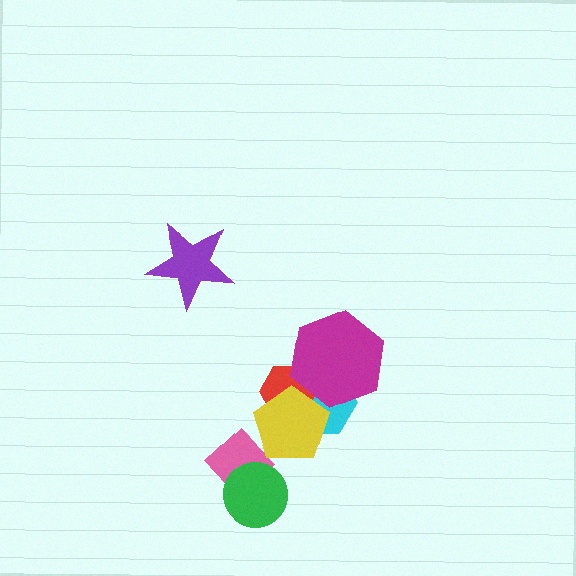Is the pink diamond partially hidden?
Yes, it is partially covered by another shape.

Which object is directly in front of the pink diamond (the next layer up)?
The yellow pentagon is directly in front of the pink diamond.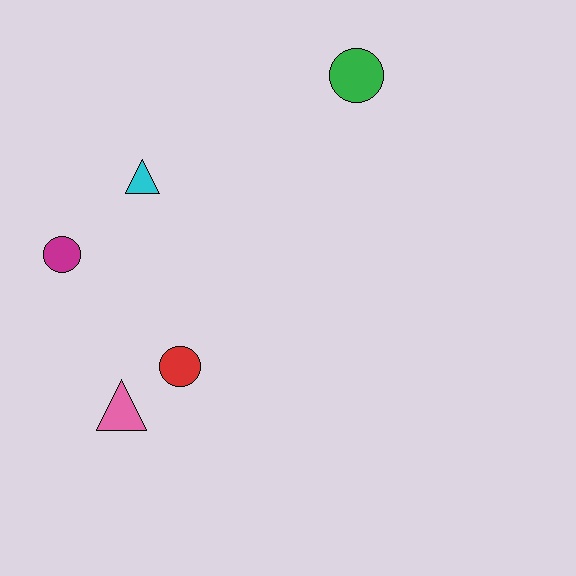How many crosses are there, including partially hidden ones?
There are no crosses.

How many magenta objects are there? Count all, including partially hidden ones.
There is 1 magenta object.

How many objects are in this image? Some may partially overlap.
There are 5 objects.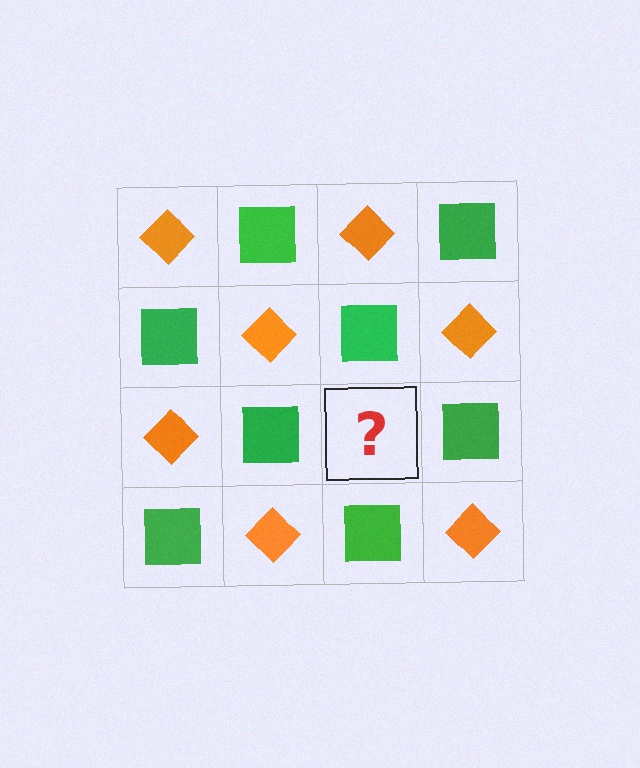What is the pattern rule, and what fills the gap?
The rule is that it alternates orange diamond and green square in a checkerboard pattern. The gap should be filled with an orange diamond.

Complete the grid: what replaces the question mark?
The question mark should be replaced with an orange diamond.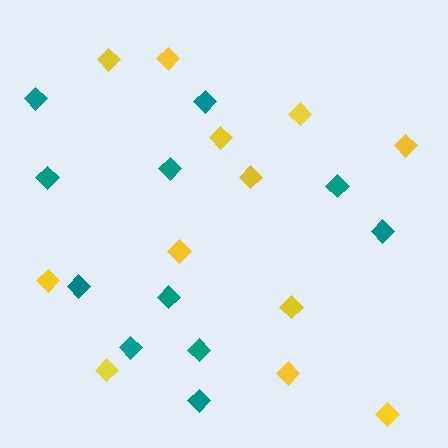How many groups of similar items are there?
There are 2 groups: one group of teal diamonds (11) and one group of yellow diamonds (12).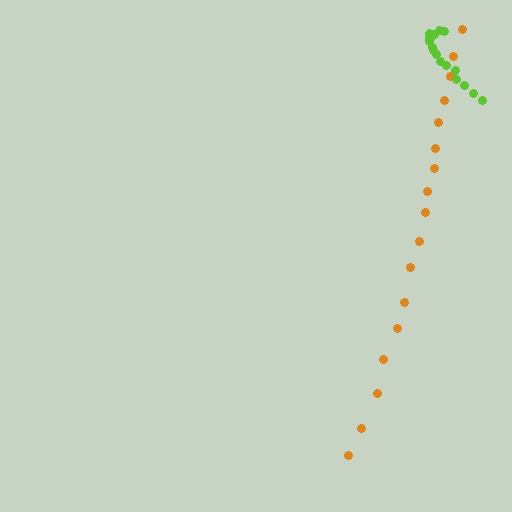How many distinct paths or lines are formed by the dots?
There are 2 distinct paths.